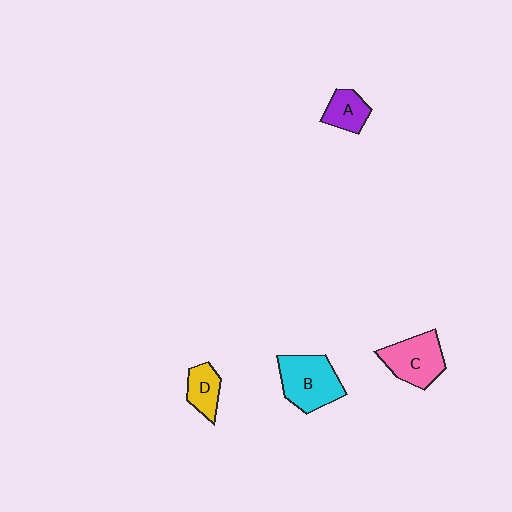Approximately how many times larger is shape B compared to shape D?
Approximately 1.9 times.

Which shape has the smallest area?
Shape D (yellow).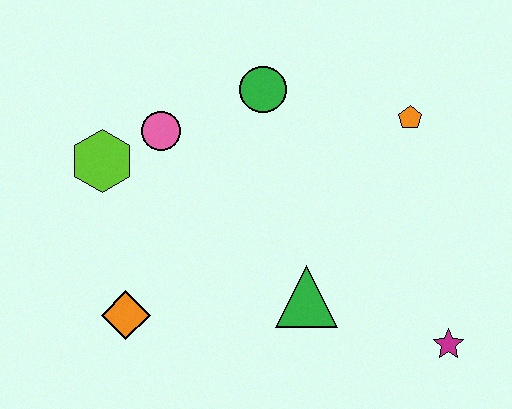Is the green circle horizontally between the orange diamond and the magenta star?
Yes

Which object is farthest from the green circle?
The magenta star is farthest from the green circle.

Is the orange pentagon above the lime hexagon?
Yes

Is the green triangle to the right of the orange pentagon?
No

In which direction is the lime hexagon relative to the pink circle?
The lime hexagon is to the left of the pink circle.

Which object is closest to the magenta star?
The green triangle is closest to the magenta star.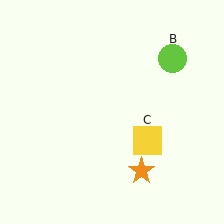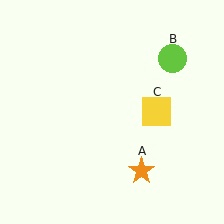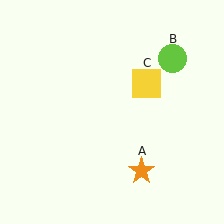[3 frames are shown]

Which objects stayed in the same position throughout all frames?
Orange star (object A) and lime circle (object B) remained stationary.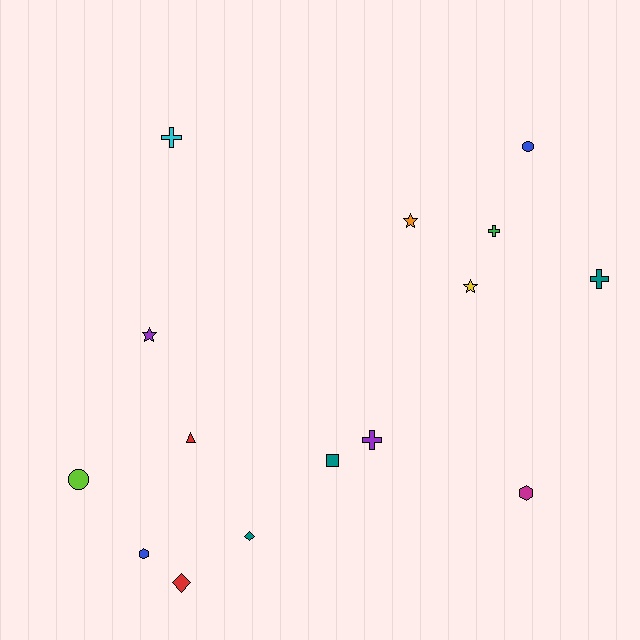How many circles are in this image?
There are 2 circles.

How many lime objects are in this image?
There is 1 lime object.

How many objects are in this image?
There are 15 objects.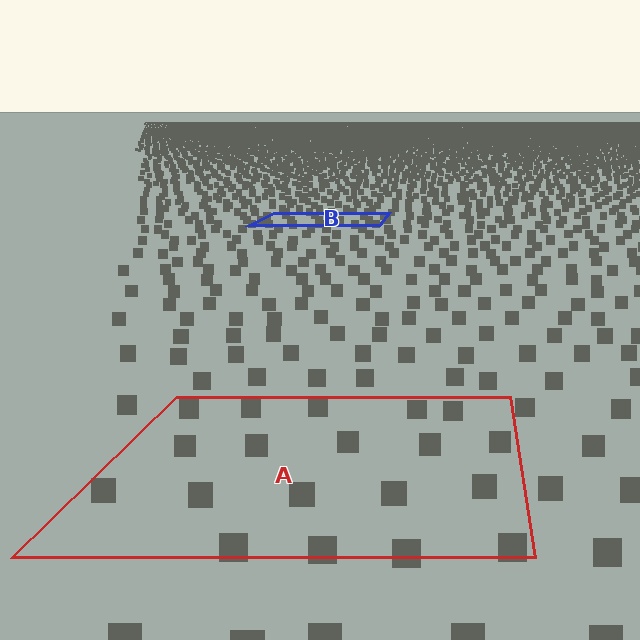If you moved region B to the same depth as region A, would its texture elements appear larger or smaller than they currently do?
They would appear larger. At a closer depth, the same texture elements are projected at a bigger on-screen size.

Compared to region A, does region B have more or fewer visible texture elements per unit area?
Region B has more texture elements per unit area — they are packed more densely because it is farther away.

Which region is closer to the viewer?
Region A is closer. The texture elements there are larger and more spread out.